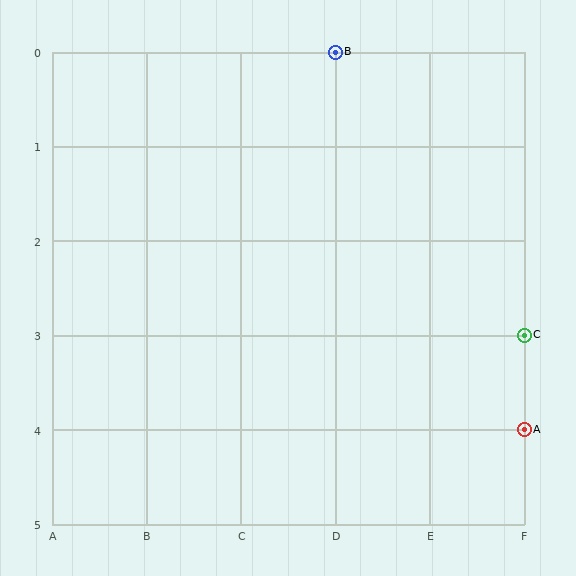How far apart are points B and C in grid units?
Points B and C are 2 columns and 3 rows apart (about 3.6 grid units diagonally).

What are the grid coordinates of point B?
Point B is at grid coordinates (D, 0).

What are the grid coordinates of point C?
Point C is at grid coordinates (F, 3).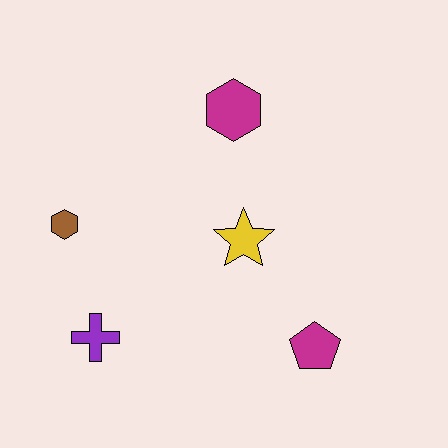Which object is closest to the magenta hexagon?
The yellow star is closest to the magenta hexagon.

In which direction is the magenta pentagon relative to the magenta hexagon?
The magenta pentagon is below the magenta hexagon.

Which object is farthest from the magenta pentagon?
The brown hexagon is farthest from the magenta pentagon.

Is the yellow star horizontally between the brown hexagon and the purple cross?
No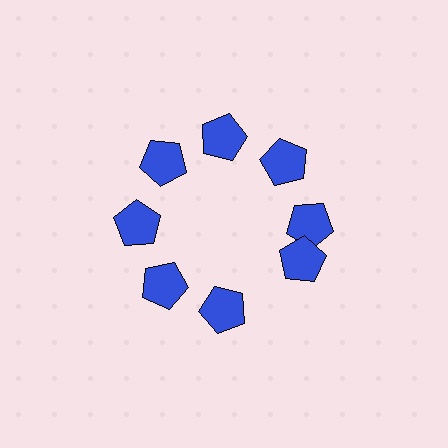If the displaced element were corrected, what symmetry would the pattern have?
It would have 8-fold rotational symmetry — the pattern would map onto itself every 45 degrees.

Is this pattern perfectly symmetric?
No. The 8 blue pentagons are arranged in a ring, but one element near the 4 o'clock position is rotated out of alignment along the ring, breaking the 8-fold rotational symmetry.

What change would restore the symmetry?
The symmetry would be restored by rotating it back into even spacing with its neighbors so that all 8 pentagons sit at equal angles and equal distance from the center.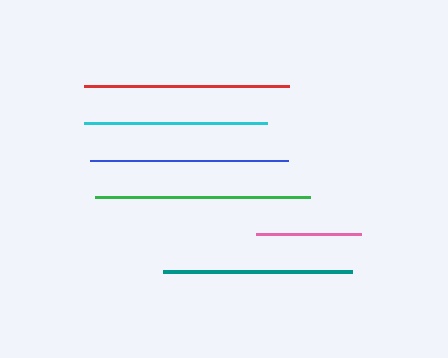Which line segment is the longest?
The green line is the longest at approximately 215 pixels.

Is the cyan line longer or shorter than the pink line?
The cyan line is longer than the pink line.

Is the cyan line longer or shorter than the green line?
The green line is longer than the cyan line.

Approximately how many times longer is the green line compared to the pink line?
The green line is approximately 2.0 times the length of the pink line.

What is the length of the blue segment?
The blue segment is approximately 198 pixels long.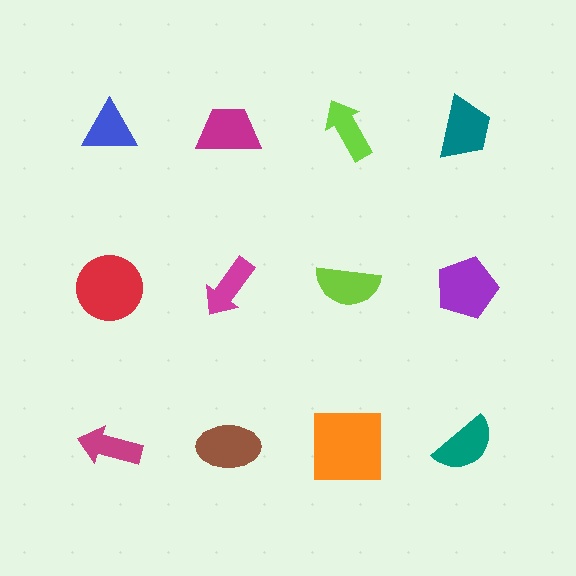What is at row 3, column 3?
An orange square.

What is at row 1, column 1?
A blue triangle.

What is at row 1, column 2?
A magenta trapezoid.